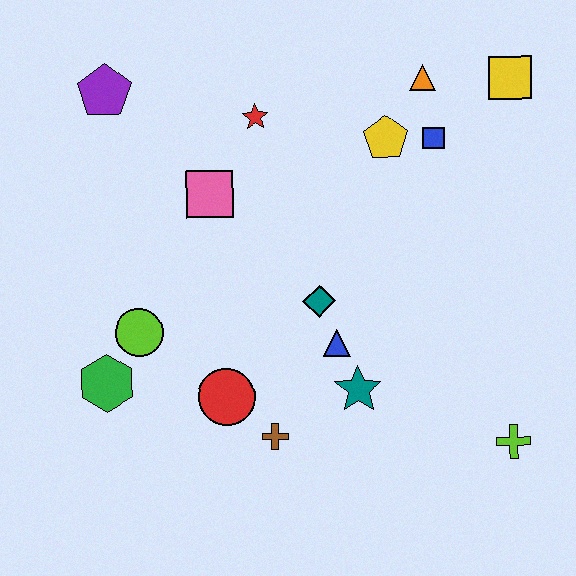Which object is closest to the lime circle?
The green hexagon is closest to the lime circle.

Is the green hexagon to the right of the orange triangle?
No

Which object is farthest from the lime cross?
The purple pentagon is farthest from the lime cross.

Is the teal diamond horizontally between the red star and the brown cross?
No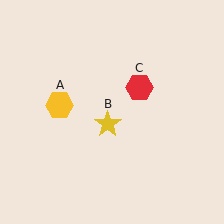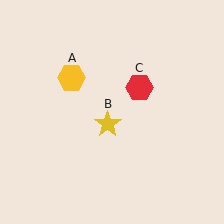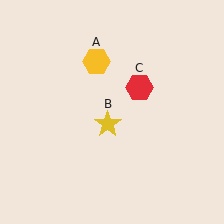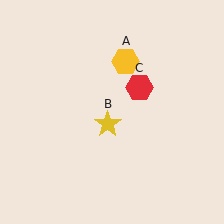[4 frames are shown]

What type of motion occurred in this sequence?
The yellow hexagon (object A) rotated clockwise around the center of the scene.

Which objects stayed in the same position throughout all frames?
Yellow star (object B) and red hexagon (object C) remained stationary.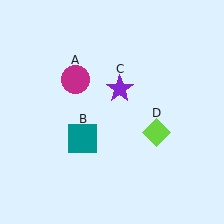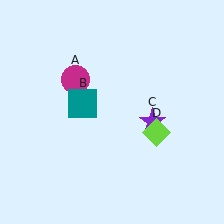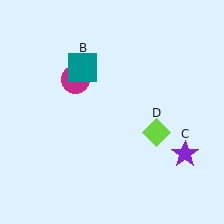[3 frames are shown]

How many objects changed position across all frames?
2 objects changed position: teal square (object B), purple star (object C).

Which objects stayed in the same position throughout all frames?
Magenta circle (object A) and lime diamond (object D) remained stationary.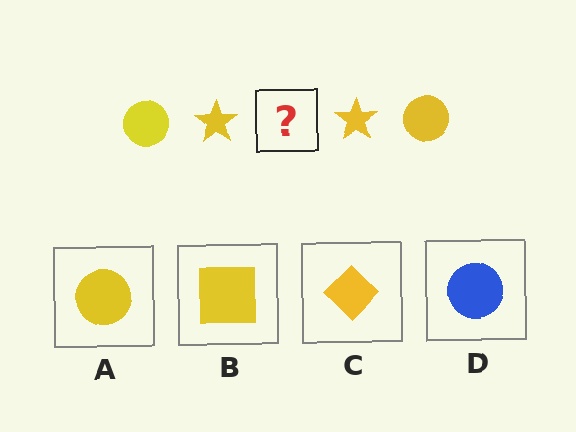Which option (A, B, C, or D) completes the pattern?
A.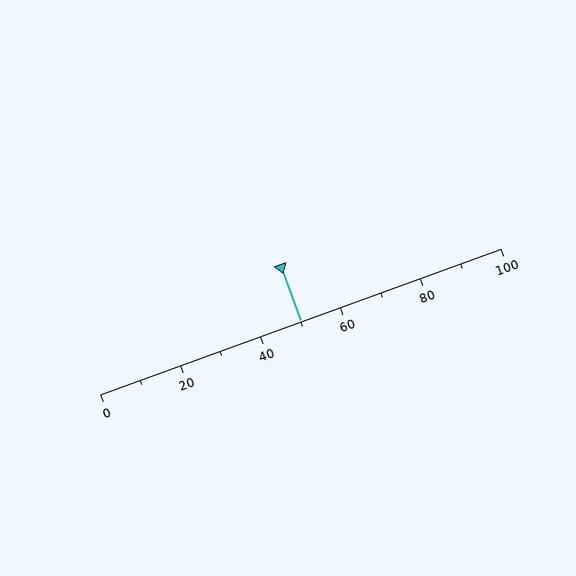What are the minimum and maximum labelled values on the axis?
The axis runs from 0 to 100.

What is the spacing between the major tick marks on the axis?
The major ticks are spaced 20 apart.